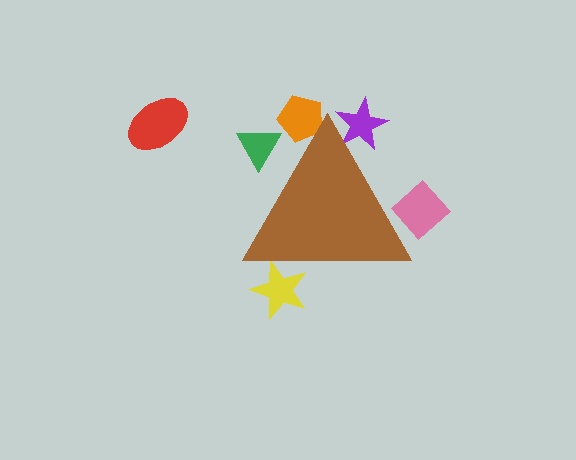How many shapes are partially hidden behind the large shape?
5 shapes are partially hidden.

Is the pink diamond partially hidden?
Yes, the pink diamond is partially hidden behind the brown triangle.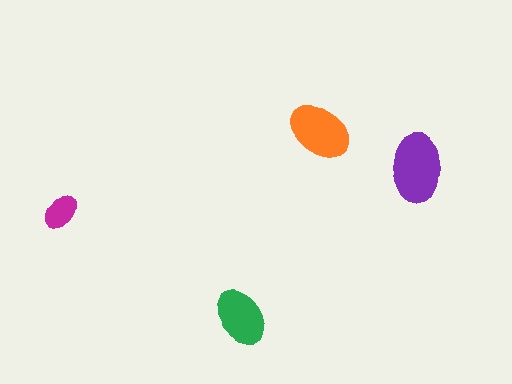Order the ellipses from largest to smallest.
the purple one, the orange one, the green one, the magenta one.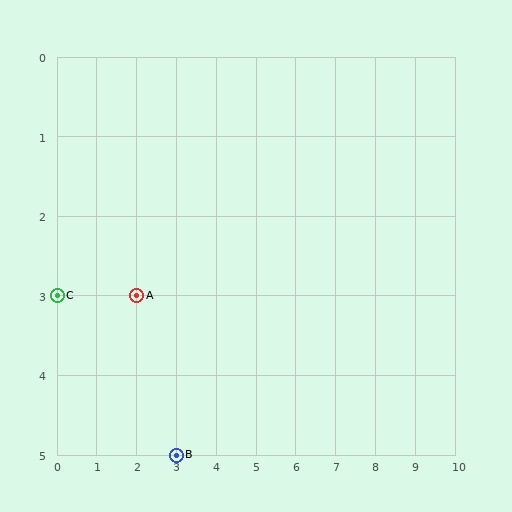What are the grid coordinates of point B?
Point B is at grid coordinates (3, 5).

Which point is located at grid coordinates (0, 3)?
Point C is at (0, 3).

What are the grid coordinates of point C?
Point C is at grid coordinates (0, 3).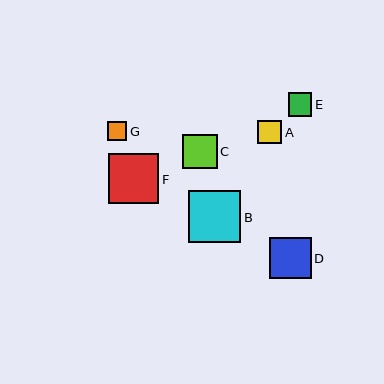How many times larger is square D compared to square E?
Square D is approximately 1.7 times the size of square E.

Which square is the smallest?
Square G is the smallest with a size of approximately 20 pixels.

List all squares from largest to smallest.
From largest to smallest: B, F, D, C, E, A, G.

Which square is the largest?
Square B is the largest with a size of approximately 52 pixels.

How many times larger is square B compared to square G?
Square B is approximately 2.7 times the size of square G.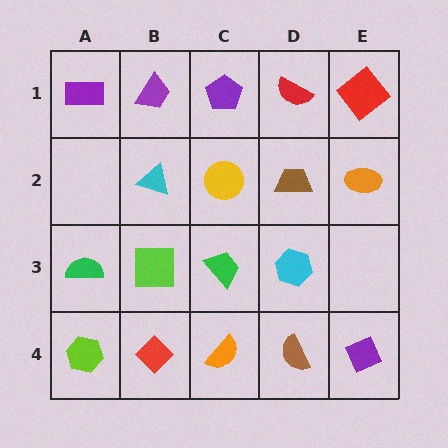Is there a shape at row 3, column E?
No, that cell is empty.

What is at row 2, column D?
A brown trapezoid.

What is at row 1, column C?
A purple pentagon.